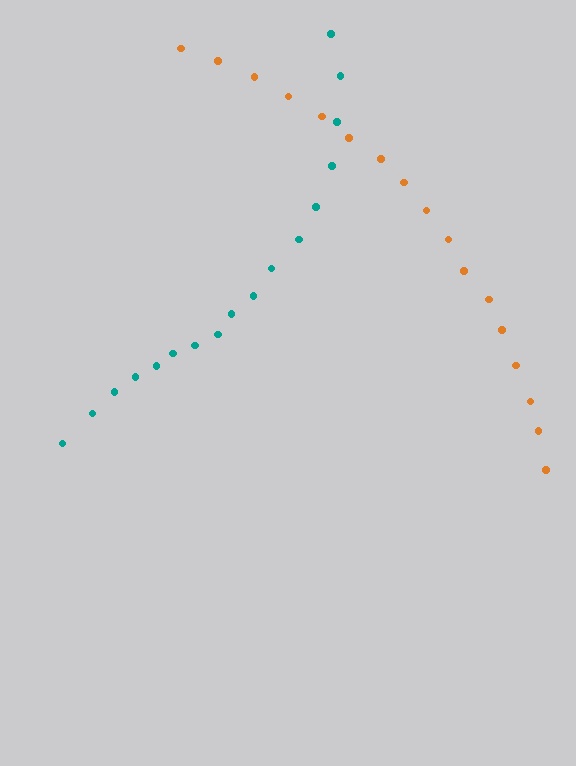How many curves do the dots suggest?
There are 2 distinct paths.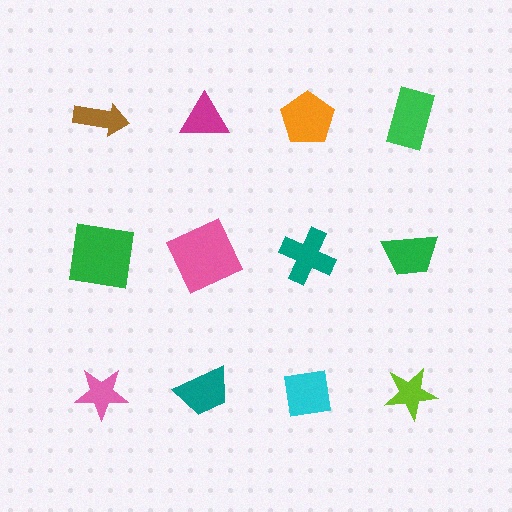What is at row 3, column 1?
A pink star.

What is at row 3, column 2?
A teal trapezoid.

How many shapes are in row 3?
4 shapes.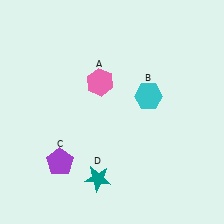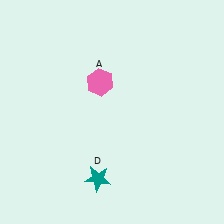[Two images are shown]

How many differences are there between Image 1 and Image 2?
There are 2 differences between the two images.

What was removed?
The cyan hexagon (B), the purple pentagon (C) were removed in Image 2.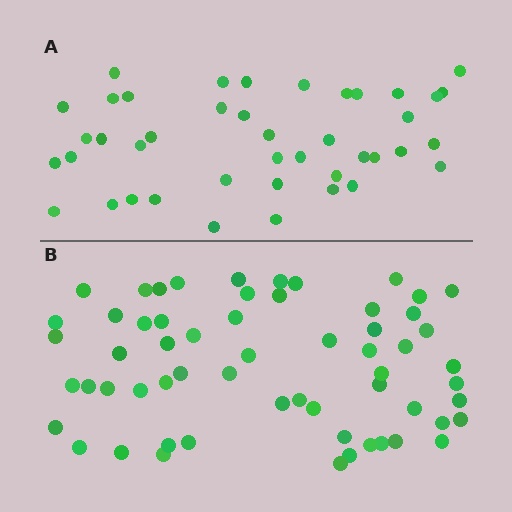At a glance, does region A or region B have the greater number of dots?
Region B (the bottom region) has more dots.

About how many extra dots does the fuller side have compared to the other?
Region B has approximately 20 more dots than region A.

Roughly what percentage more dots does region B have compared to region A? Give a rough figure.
About 45% more.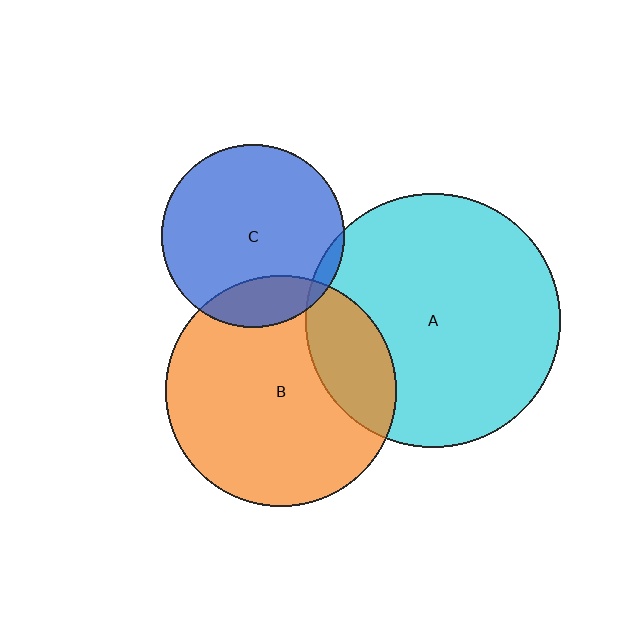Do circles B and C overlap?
Yes.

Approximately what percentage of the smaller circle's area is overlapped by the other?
Approximately 15%.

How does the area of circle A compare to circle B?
Approximately 1.2 times.